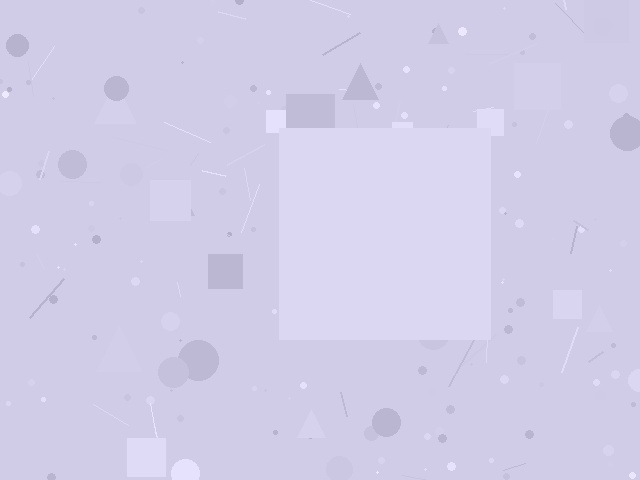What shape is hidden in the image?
A square is hidden in the image.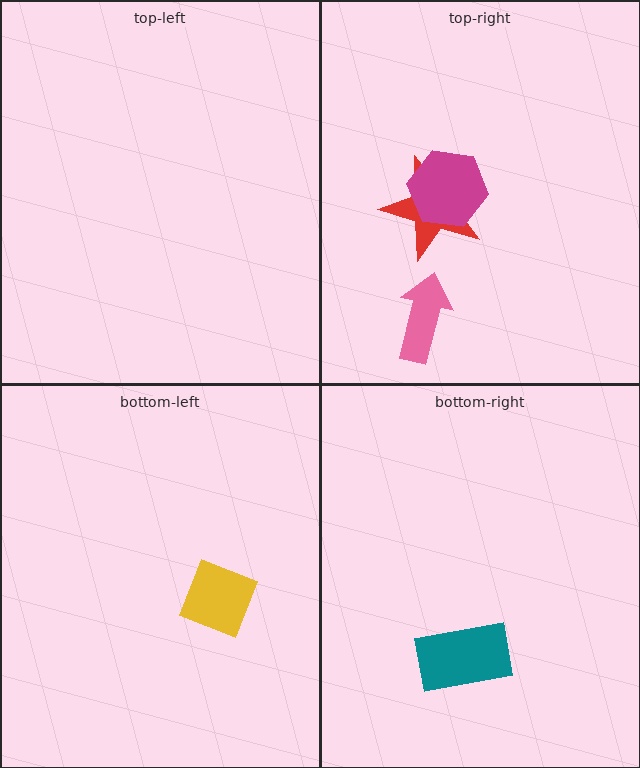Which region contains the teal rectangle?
The bottom-right region.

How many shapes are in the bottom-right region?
1.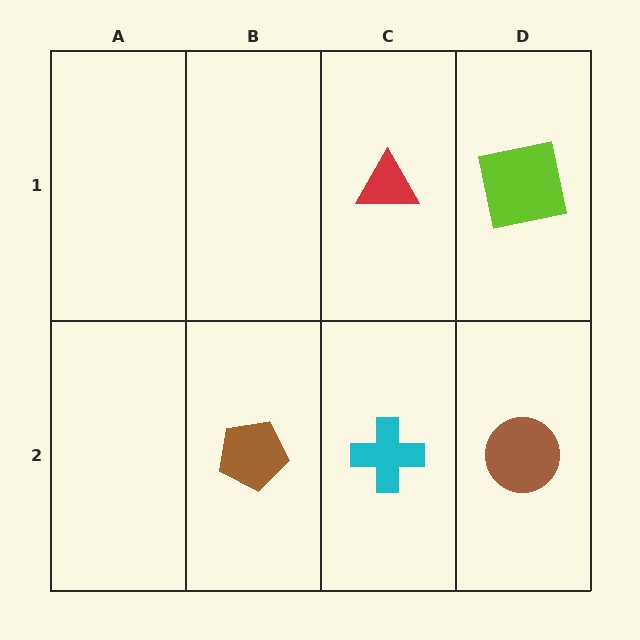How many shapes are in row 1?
2 shapes.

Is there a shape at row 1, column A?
No, that cell is empty.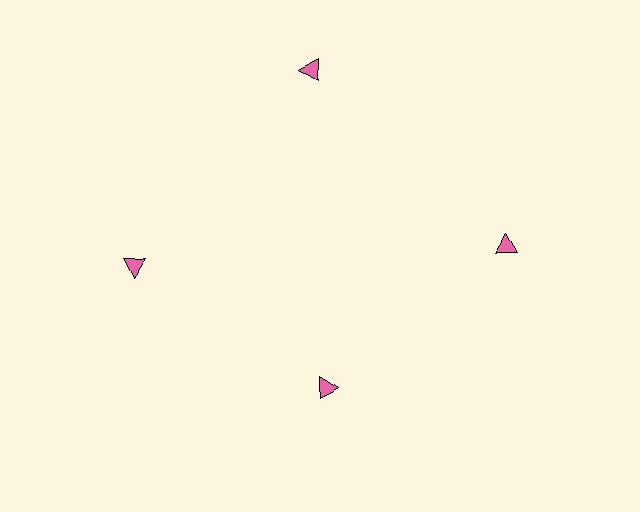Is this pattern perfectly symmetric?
No. The 4 pink triangles are arranged in a ring, but one element near the 6 o'clock position is pulled inward toward the center, breaking the 4-fold rotational symmetry.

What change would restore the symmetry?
The symmetry would be restored by moving it outward, back onto the ring so that all 4 triangles sit at equal angles and equal distance from the center.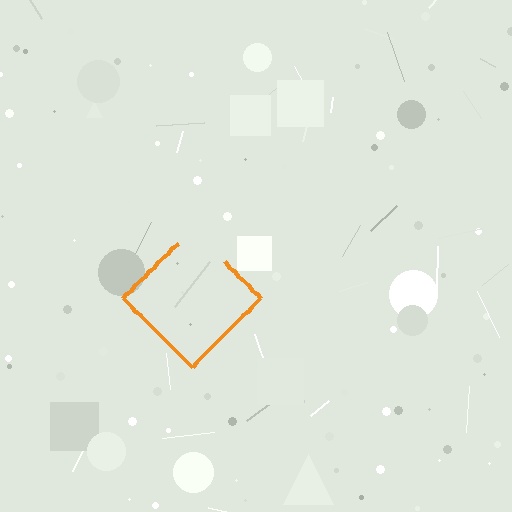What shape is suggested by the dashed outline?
The dashed outline suggests a diamond.